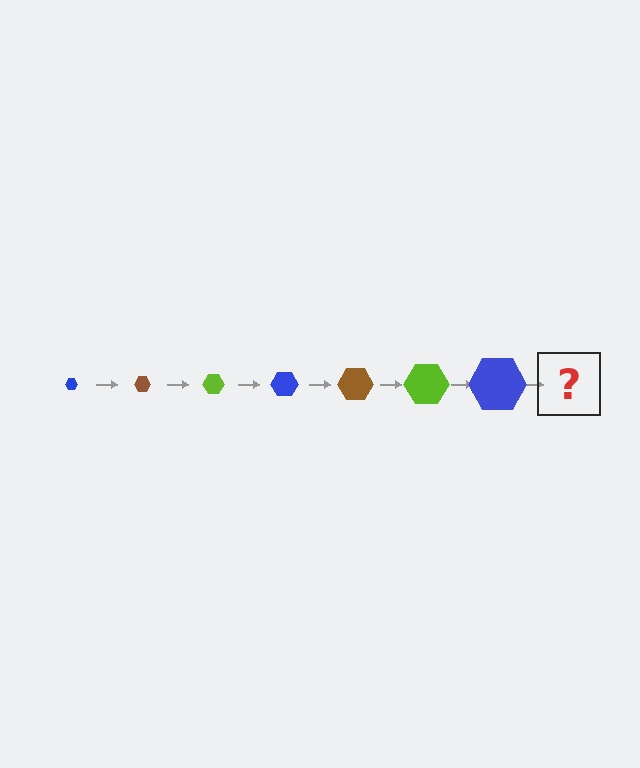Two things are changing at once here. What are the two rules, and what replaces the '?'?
The two rules are that the hexagon grows larger each step and the color cycles through blue, brown, and lime. The '?' should be a brown hexagon, larger than the previous one.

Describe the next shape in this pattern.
It should be a brown hexagon, larger than the previous one.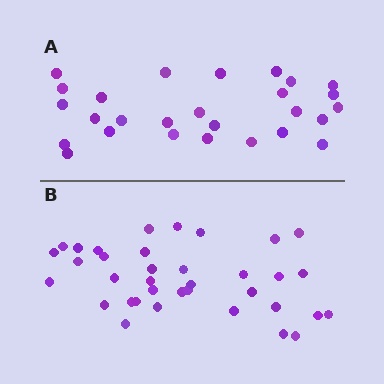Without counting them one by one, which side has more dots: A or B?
Region B (the bottom region) has more dots.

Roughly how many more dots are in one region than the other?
Region B has roughly 8 or so more dots than region A.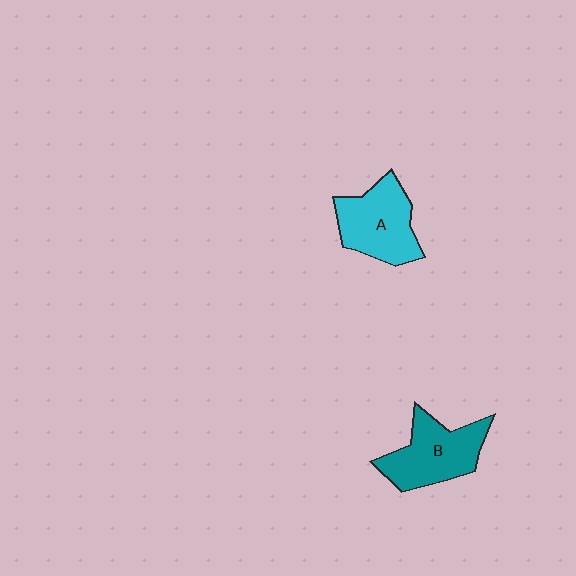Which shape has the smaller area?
Shape A (cyan).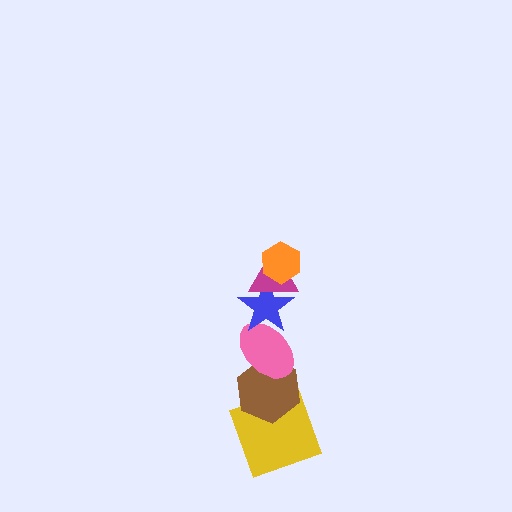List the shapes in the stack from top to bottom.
From top to bottom: the orange hexagon, the magenta triangle, the blue star, the pink ellipse, the brown hexagon, the yellow square.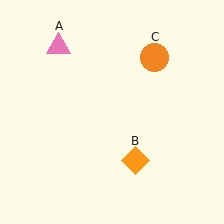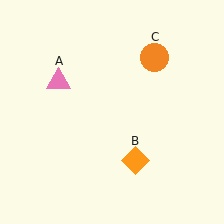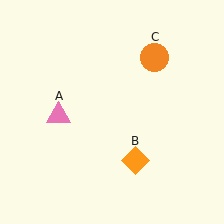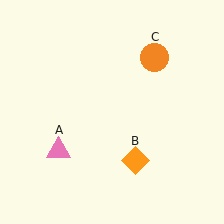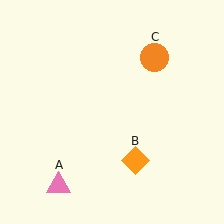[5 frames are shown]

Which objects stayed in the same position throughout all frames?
Orange diamond (object B) and orange circle (object C) remained stationary.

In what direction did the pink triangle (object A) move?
The pink triangle (object A) moved down.